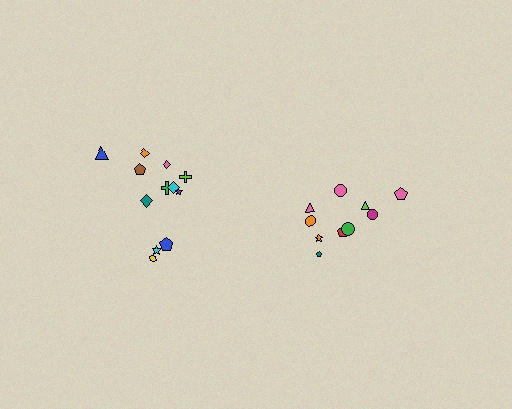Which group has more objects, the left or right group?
The left group.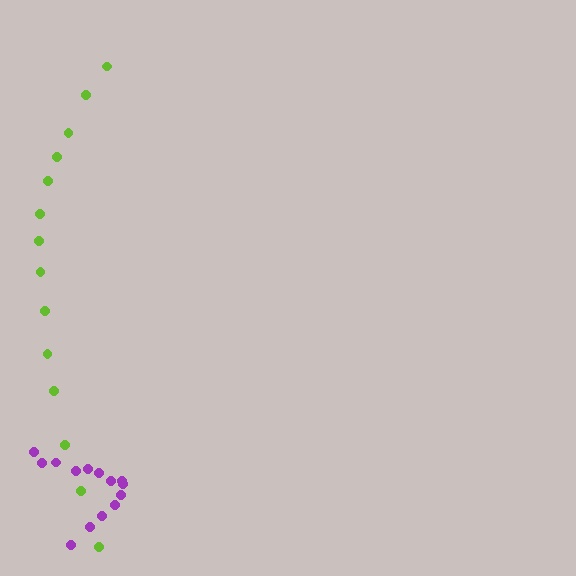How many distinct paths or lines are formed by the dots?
There are 2 distinct paths.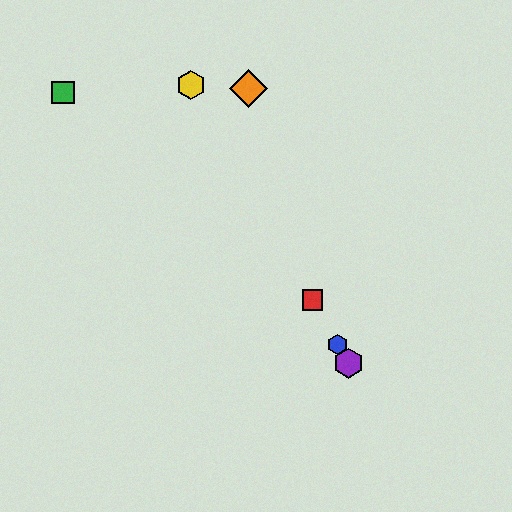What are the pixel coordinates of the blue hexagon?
The blue hexagon is at (338, 345).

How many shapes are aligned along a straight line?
4 shapes (the red square, the blue hexagon, the yellow hexagon, the purple hexagon) are aligned along a straight line.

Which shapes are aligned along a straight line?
The red square, the blue hexagon, the yellow hexagon, the purple hexagon are aligned along a straight line.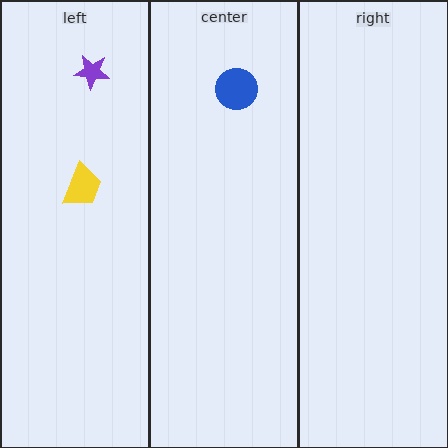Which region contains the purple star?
The left region.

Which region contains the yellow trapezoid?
The left region.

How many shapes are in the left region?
2.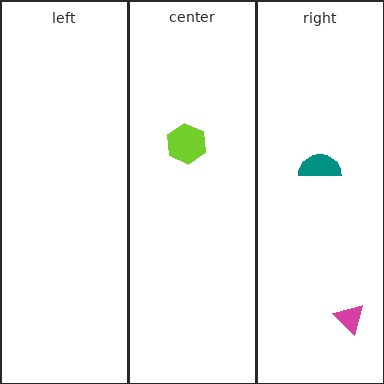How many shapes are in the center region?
1.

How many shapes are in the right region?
2.